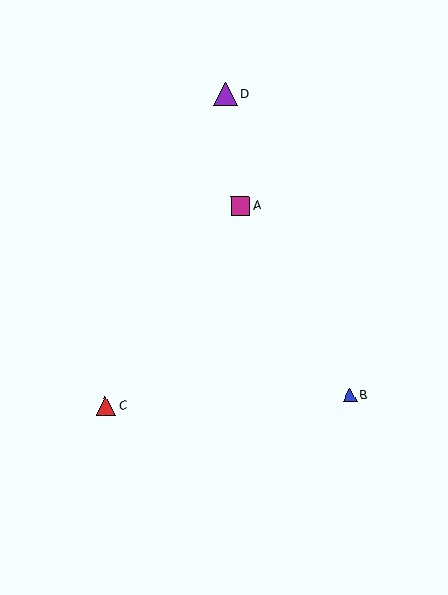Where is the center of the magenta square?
The center of the magenta square is at (240, 206).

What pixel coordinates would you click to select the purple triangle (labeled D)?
Click at (226, 94) to select the purple triangle D.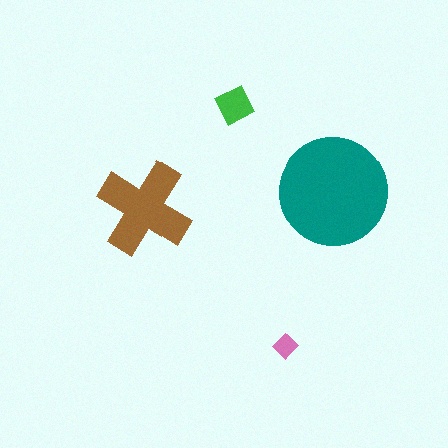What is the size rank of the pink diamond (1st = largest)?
4th.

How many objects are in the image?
There are 4 objects in the image.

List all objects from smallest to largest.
The pink diamond, the green square, the brown cross, the teal circle.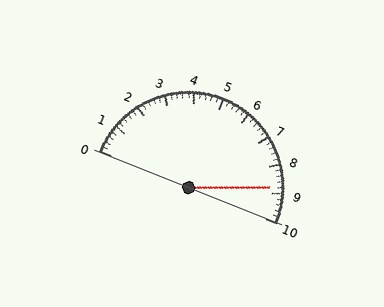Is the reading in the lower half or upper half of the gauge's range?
The reading is in the upper half of the range (0 to 10).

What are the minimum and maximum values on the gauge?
The gauge ranges from 0 to 10.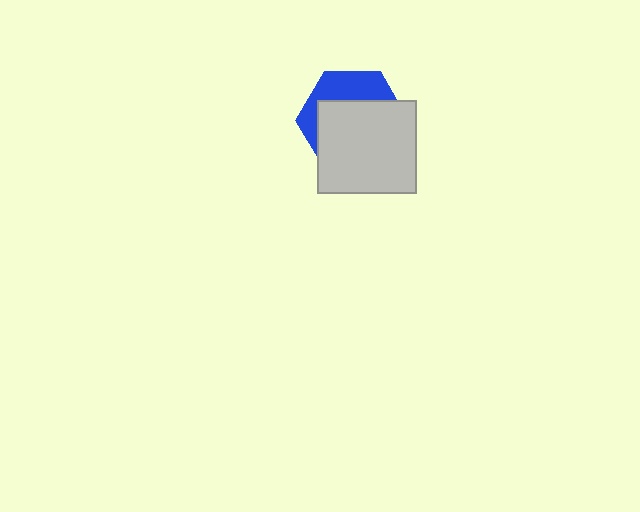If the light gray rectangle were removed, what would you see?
You would see the complete blue hexagon.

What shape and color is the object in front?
The object in front is a light gray rectangle.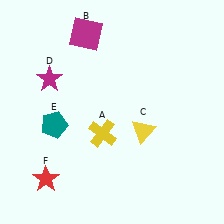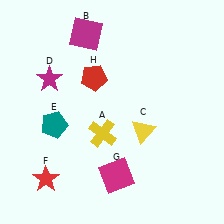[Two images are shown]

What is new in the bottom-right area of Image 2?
A magenta square (G) was added in the bottom-right area of Image 2.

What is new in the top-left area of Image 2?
A red pentagon (H) was added in the top-left area of Image 2.